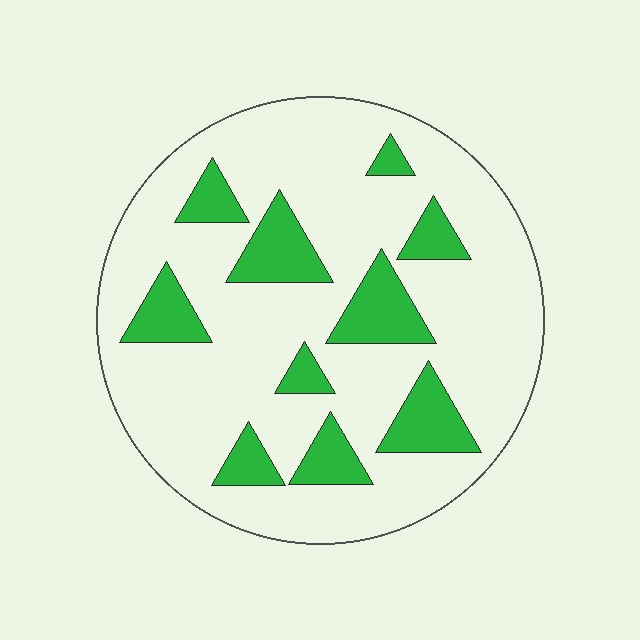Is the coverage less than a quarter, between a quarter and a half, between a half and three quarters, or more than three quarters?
Less than a quarter.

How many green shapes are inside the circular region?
10.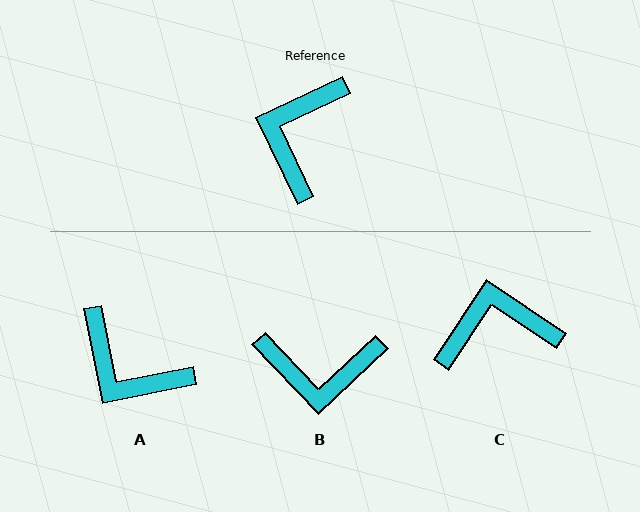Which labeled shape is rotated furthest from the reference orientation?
B, about 108 degrees away.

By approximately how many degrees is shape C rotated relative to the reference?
Approximately 59 degrees clockwise.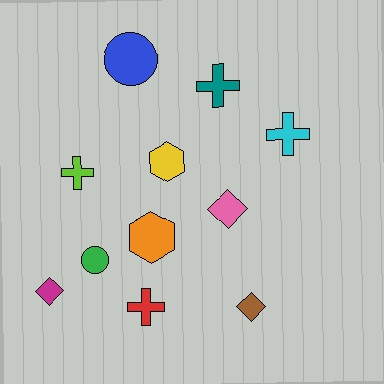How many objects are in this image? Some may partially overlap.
There are 11 objects.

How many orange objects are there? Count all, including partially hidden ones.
There is 1 orange object.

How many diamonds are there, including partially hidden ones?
There are 3 diamonds.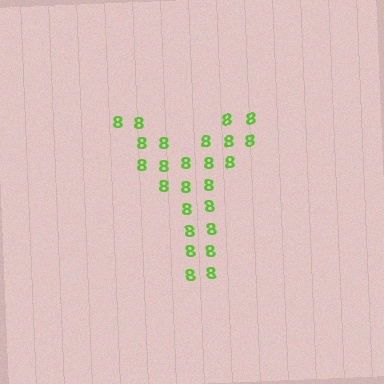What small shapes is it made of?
It is made of small digit 8's.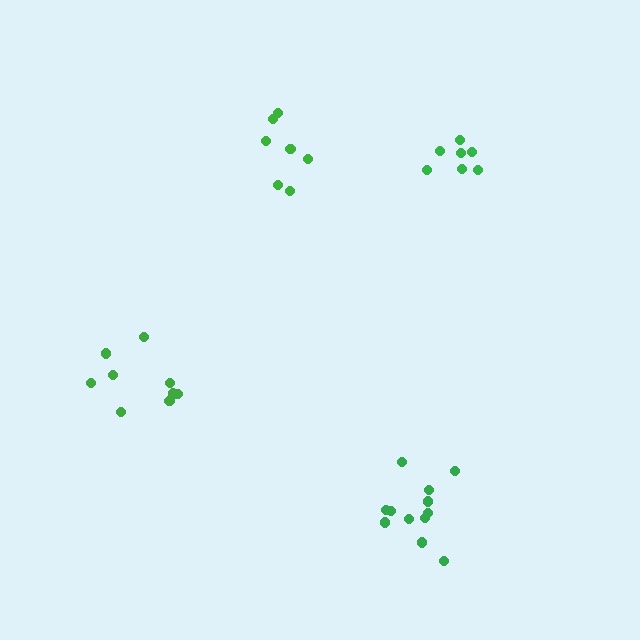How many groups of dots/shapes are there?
There are 4 groups.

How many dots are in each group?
Group 1: 9 dots, Group 2: 8 dots, Group 3: 12 dots, Group 4: 7 dots (36 total).